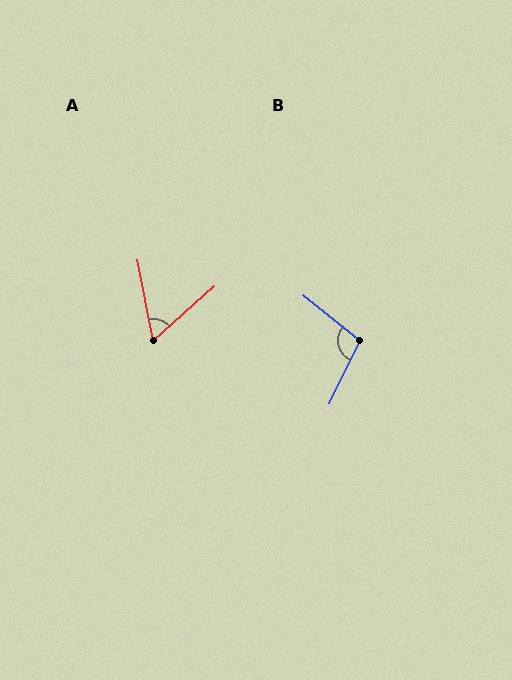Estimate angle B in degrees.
Approximately 103 degrees.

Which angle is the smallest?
A, at approximately 59 degrees.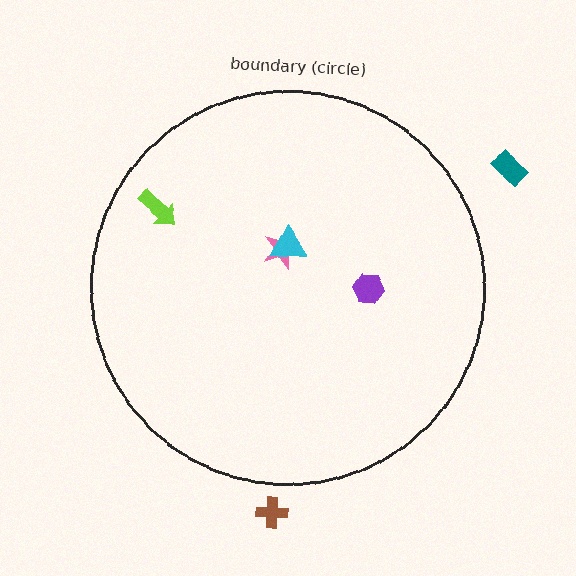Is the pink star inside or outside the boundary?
Inside.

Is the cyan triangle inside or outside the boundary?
Inside.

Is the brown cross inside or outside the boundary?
Outside.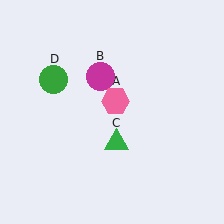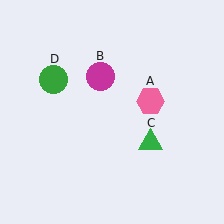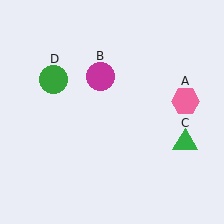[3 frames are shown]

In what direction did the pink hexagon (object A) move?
The pink hexagon (object A) moved right.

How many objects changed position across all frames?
2 objects changed position: pink hexagon (object A), green triangle (object C).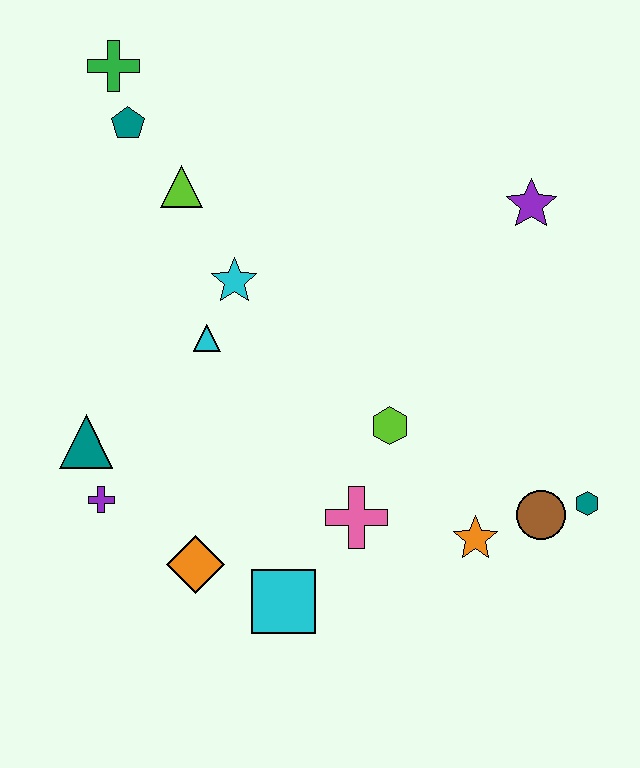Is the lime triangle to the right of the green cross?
Yes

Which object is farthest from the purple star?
The purple cross is farthest from the purple star.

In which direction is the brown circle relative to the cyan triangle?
The brown circle is to the right of the cyan triangle.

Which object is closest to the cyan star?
The cyan triangle is closest to the cyan star.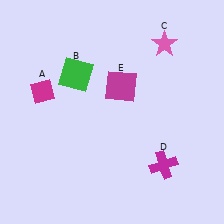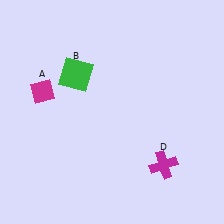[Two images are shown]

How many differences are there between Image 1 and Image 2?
There are 2 differences between the two images.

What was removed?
The pink star (C), the magenta square (E) were removed in Image 2.